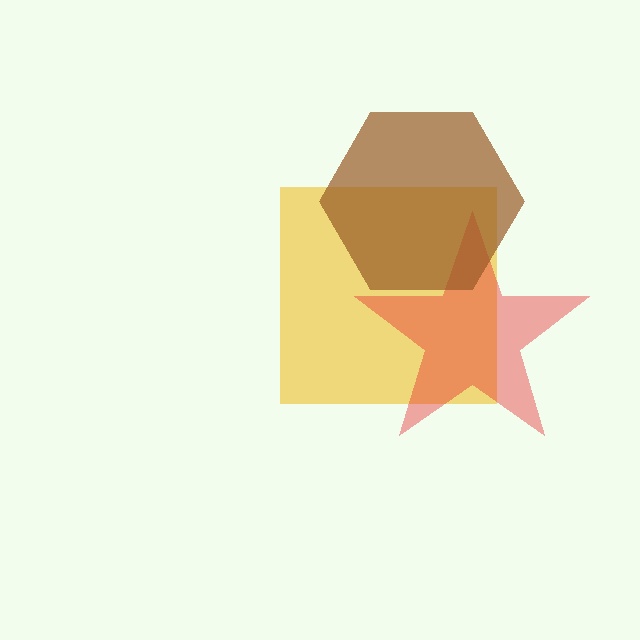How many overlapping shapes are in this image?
There are 3 overlapping shapes in the image.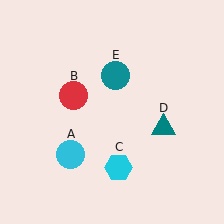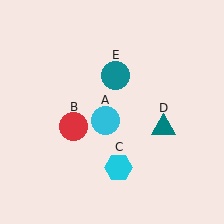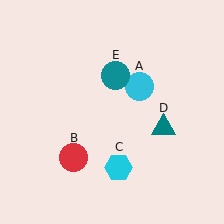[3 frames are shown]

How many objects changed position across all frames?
2 objects changed position: cyan circle (object A), red circle (object B).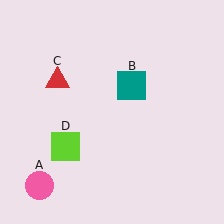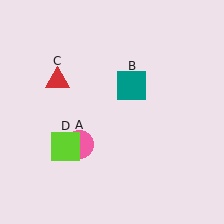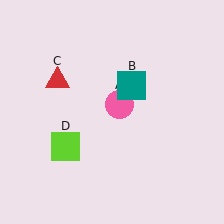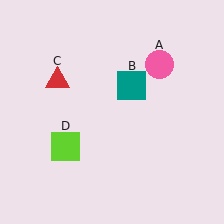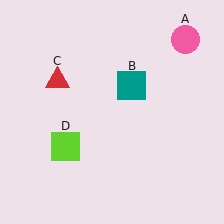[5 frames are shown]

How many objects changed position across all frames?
1 object changed position: pink circle (object A).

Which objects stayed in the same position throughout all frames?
Teal square (object B) and red triangle (object C) and lime square (object D) remained stationary.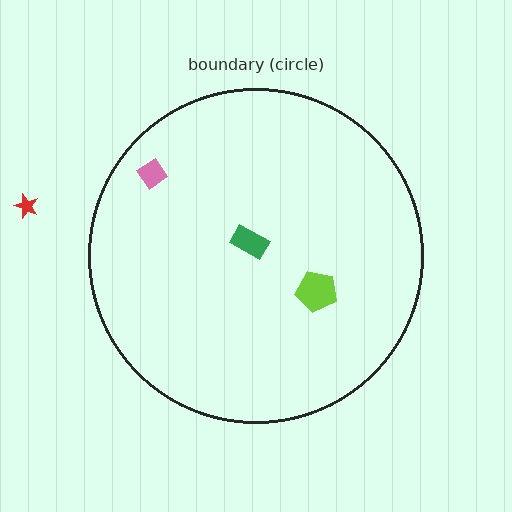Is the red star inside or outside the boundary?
Outside.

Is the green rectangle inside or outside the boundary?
Inside.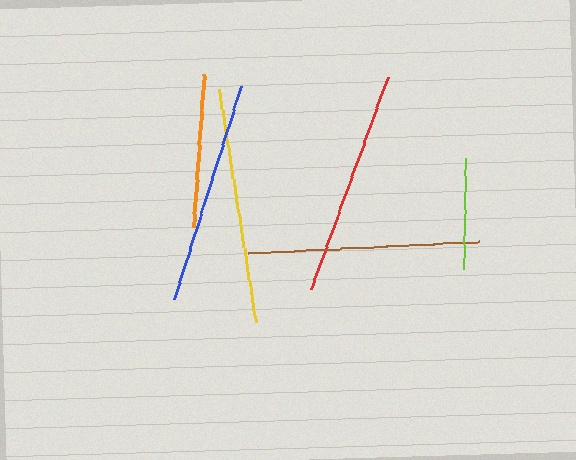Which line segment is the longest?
The yellow line is the longest at approximately 236 pixels.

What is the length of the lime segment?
The lime segment is approximately 111 pixels long.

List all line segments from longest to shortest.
From longest to shortest: yellow, brown, red, blue, orange, lime.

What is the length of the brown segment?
The brown segment is approximately 232 pixels long.